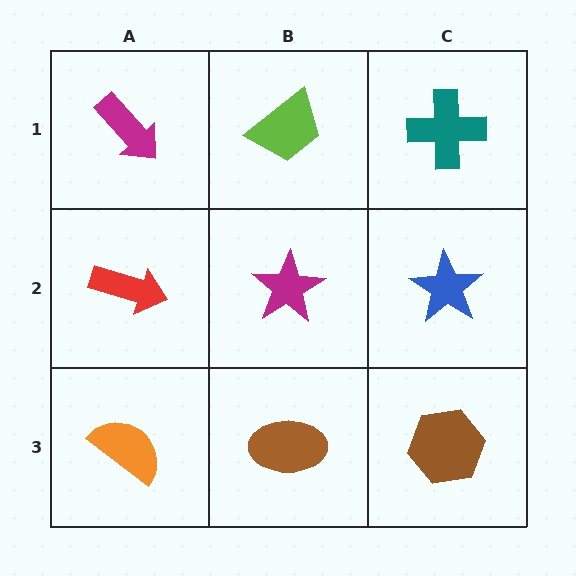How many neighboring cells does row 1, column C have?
2.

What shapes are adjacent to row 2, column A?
A magenta arrow (row 1, column A), an orange semicircle (row 3, column A), a magenta star (row 2, column B).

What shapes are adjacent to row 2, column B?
A lime trapezoid (row 1, column B), a brown ellipse (row 3, column B), a red arrow (row 2, column A), a blue star (row 2, column C).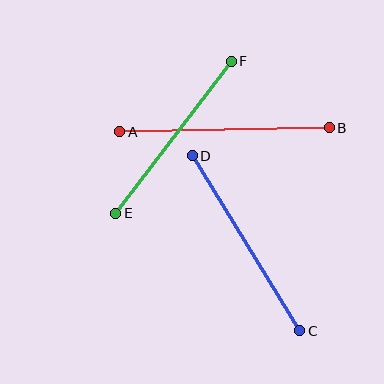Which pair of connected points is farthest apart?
Points A and B are farthest apart.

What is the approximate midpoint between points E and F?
The midpoint is at approximately (174, 137) pixels.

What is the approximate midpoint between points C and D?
The midpoint is at approximately (246, 243) pixels.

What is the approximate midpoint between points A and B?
The midpoint is at approximately (225, 130) pixels.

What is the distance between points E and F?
The distance is approximately 191 pixels.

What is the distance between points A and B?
The distance is approximately 210 pixels.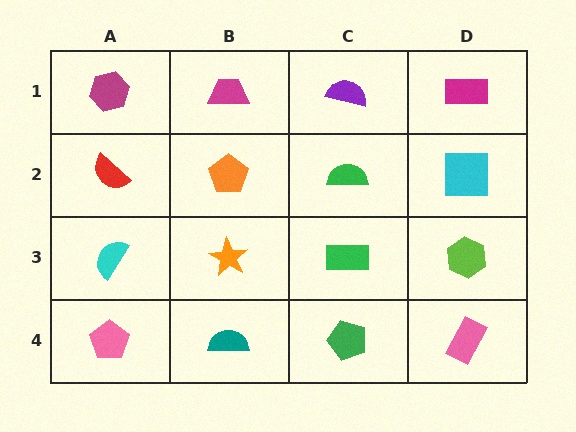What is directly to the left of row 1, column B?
A magenta hexagon.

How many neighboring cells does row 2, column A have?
3.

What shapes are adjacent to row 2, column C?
A purple semicircle (row 1, column C), a green rectangle (row 3, column C), an orange pentagon (row 2, column B), a cyan square (row 2, column D).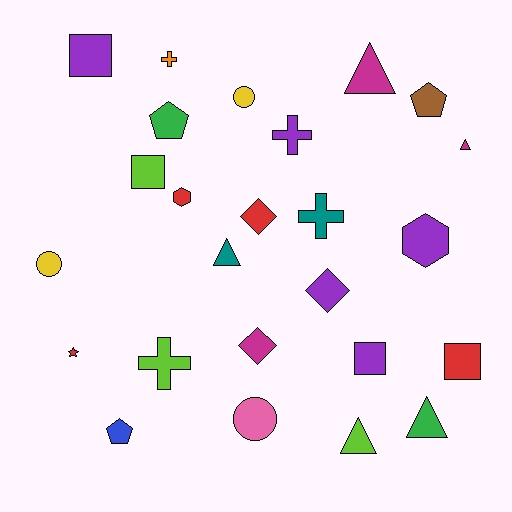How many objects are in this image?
There are 25 objects.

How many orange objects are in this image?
There is 1 orange object.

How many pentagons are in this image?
There are 3 pentagons.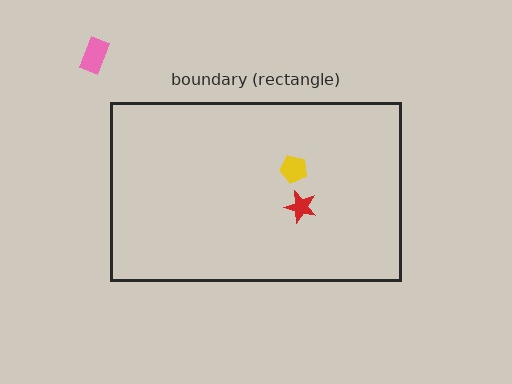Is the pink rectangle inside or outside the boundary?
Outside.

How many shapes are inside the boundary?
2 inside, 1 outside.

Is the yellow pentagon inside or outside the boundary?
Inside.